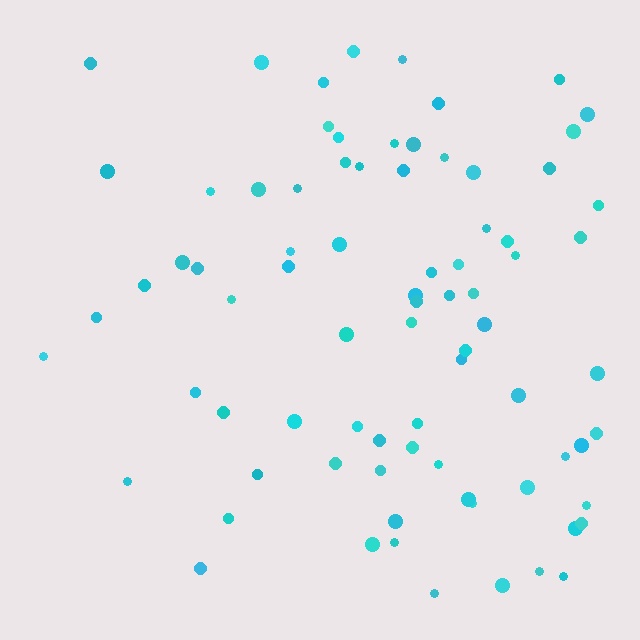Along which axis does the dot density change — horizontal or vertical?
Horizontal.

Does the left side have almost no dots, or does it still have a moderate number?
Still a moderate number, just noticeably fewer than the right.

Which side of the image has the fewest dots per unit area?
The left.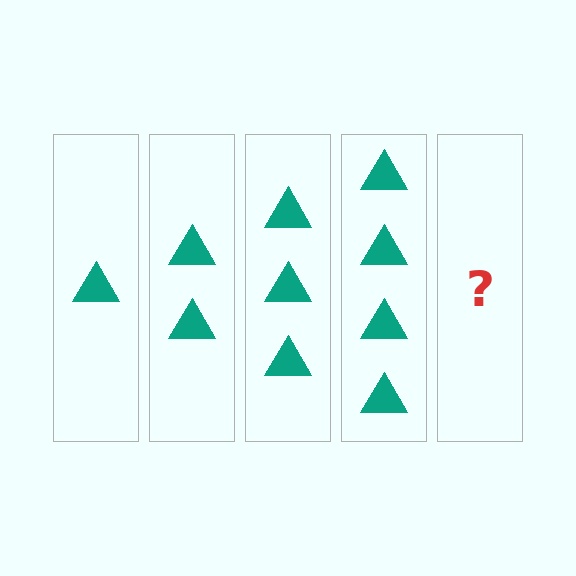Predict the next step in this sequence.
The next step is 5 triangles.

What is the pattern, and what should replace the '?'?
The pattern is that each step adds one more triangle. The '?' should be 5 triangles.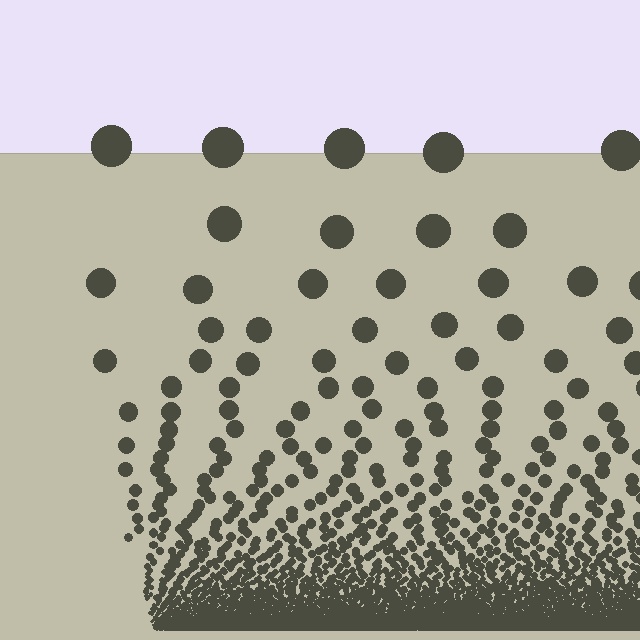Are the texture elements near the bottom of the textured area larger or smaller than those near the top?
Smaller. The gradient is inverted — elements near the bottom are smaller and denser.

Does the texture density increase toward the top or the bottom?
Density increases toward the bottom.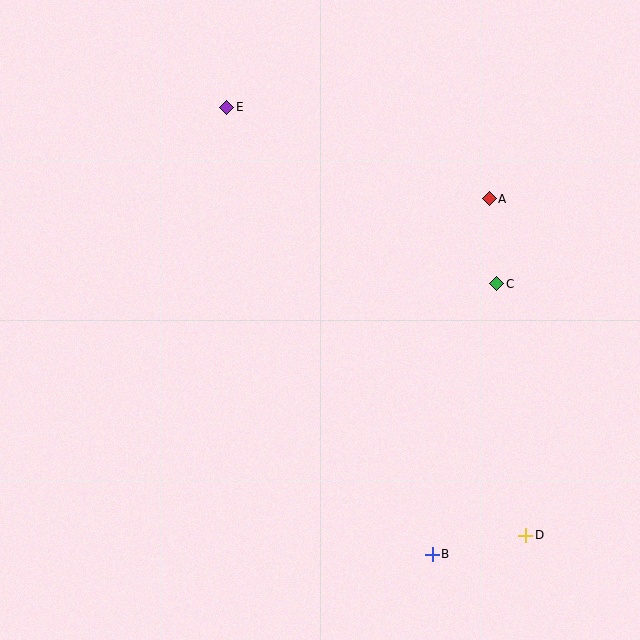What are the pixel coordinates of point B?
Point B is at (432, 554).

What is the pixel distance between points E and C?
The distance between E and C is 322 pixels.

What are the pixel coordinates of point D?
Point D is at (526, 535).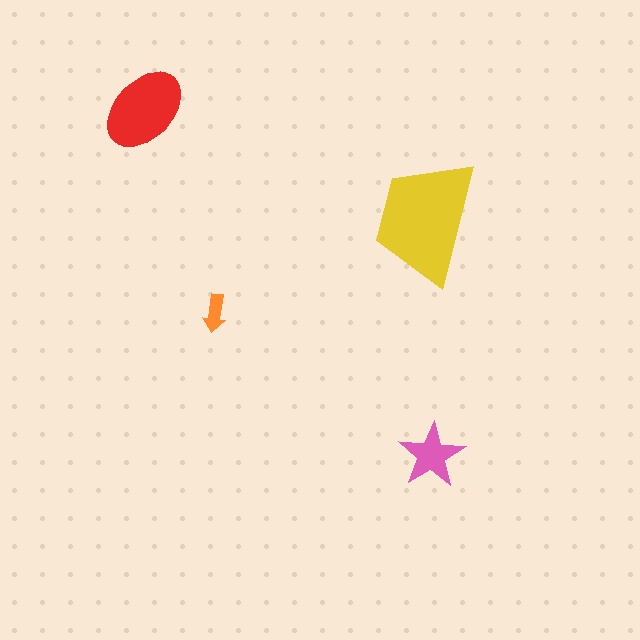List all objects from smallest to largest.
The orange arrow, the pink star, the red ellipse, the yellow trapezoid.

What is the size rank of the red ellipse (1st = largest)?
2nd.